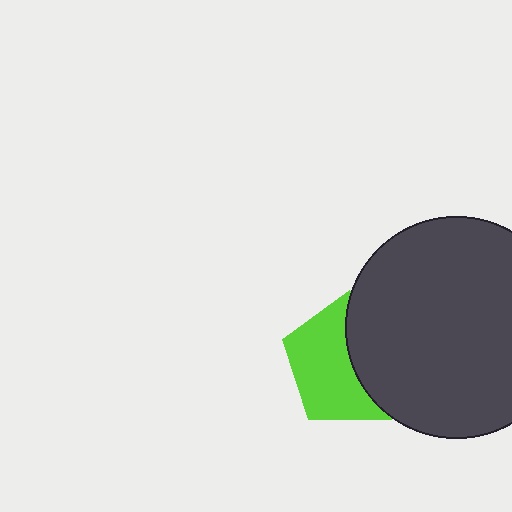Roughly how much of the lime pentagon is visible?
About half of it is visible (roughly 56%).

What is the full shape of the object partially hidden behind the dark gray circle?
The partially hidden object is a lime pentagon.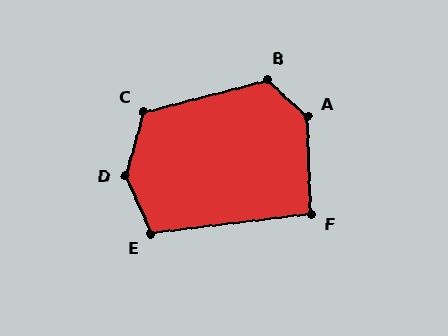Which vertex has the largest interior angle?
D, at approximately 141 degrees.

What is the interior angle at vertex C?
Approximately 119 degrees (obtuse).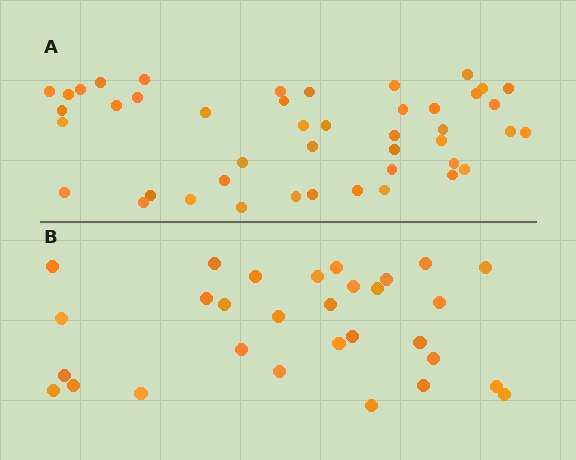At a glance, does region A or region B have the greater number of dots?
Region A (the top region) has more dots.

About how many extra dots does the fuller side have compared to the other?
Region A has approximately 15 more dots than region B.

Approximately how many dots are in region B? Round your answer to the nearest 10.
About 30 dots.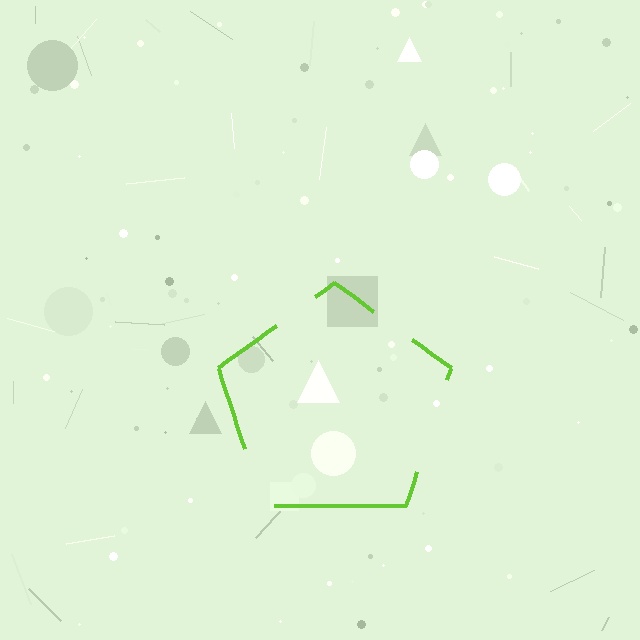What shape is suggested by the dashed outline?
The dashed outline suggests a pentagon.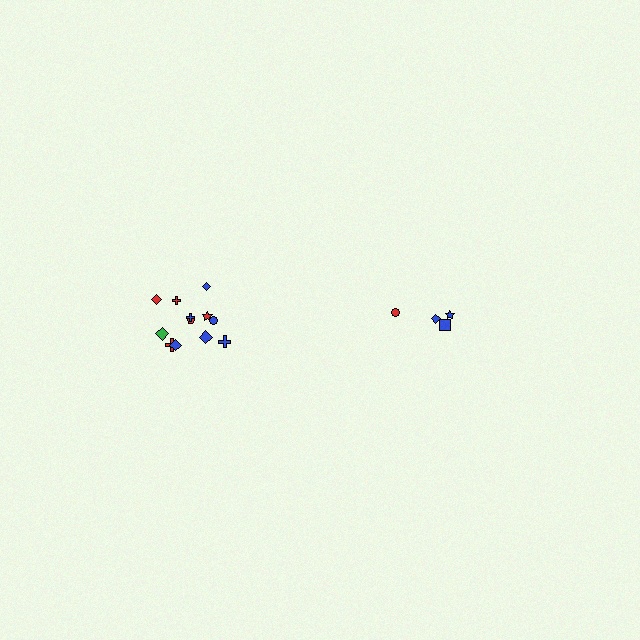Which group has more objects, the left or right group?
The left group.